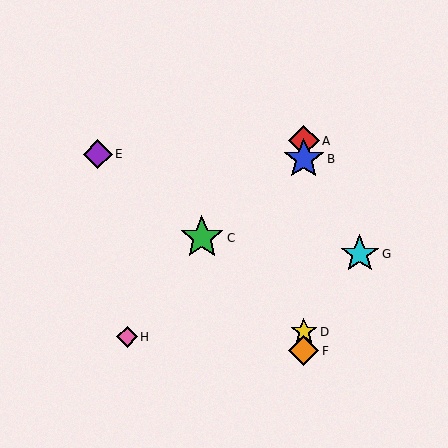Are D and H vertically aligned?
No, D is at x≈304 and H is at x≈127.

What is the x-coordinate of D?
Object D is at x≈304.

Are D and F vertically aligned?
Yes, both are at x≈304.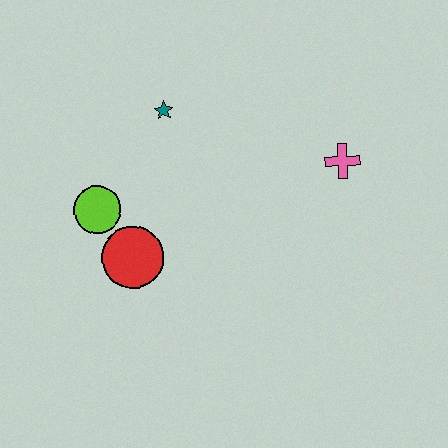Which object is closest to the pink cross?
The teal star is closest to the pink cross.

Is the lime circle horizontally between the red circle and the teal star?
No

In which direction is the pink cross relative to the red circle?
The pink cross is to the right of the red circle.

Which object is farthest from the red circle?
The pink cross is farthest from the red circle.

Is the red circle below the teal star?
Yes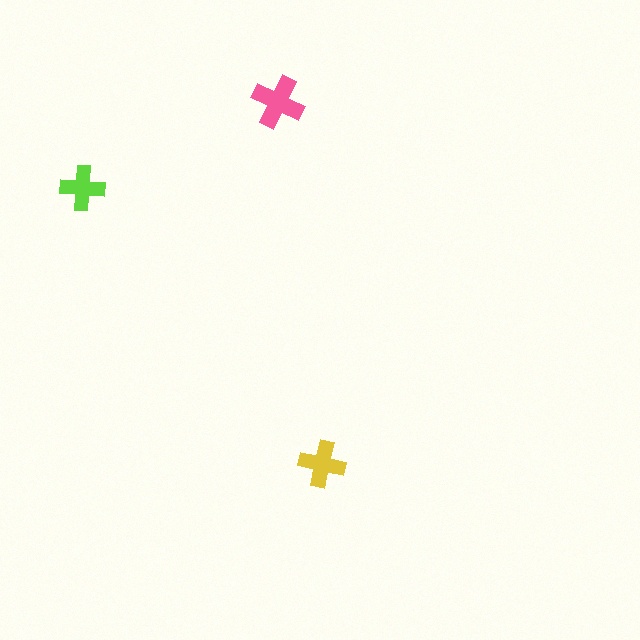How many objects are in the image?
There are 3 objects in the image.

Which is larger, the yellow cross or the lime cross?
The yellow one.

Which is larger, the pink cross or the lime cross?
The pink one.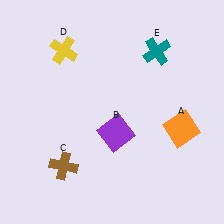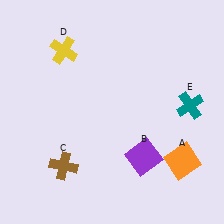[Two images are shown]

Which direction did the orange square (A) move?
The orange square (A) moved down.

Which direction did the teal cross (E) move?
The teal cross (E) moved down.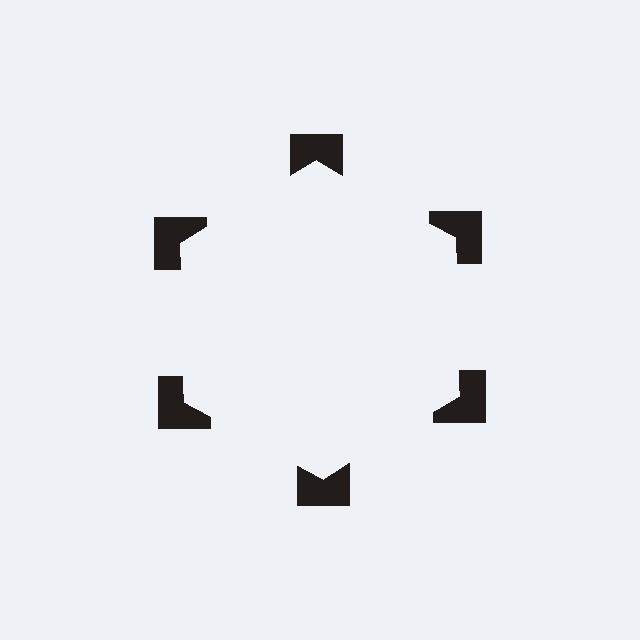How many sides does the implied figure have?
6 sides.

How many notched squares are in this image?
There are 6 — one at each vertex of the illusory hexagon.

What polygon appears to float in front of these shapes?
An illusory hexagon — its edges are inferred from the aligned wedge cuts in the notched squares, not physically drawn.